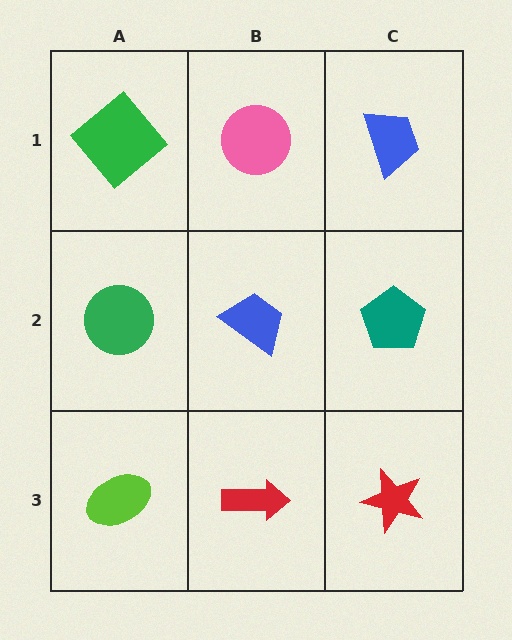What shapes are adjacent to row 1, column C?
A teal pentagon (row 2, column C), a pink circle (row 1, column B).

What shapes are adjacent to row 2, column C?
A blue trapezoid (row 1, column C), a red star (row 3, column C), a blue trapezoid (row 2, column B).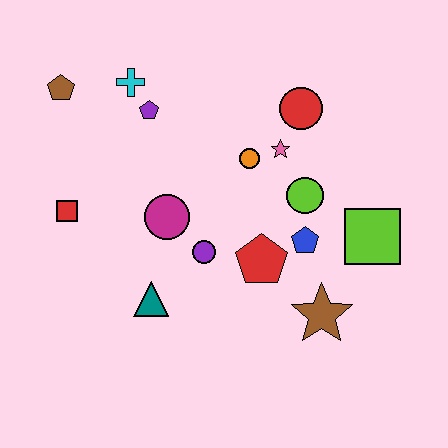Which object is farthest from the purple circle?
The brown pentagon is farthest from the purple circle.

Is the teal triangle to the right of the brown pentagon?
Yes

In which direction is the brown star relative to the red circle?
The brown star is below the red circle.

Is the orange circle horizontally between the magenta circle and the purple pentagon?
No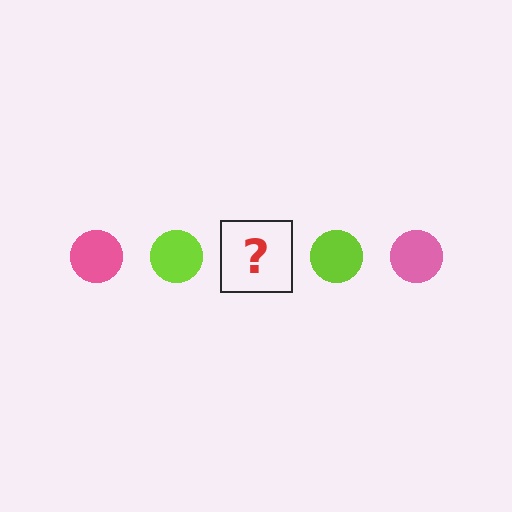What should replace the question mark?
The question mark should be replaced with a pink circle.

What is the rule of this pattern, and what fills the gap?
The rule is that the pattern cycles through pink, lime circles. The gap should be filled with a pink circle.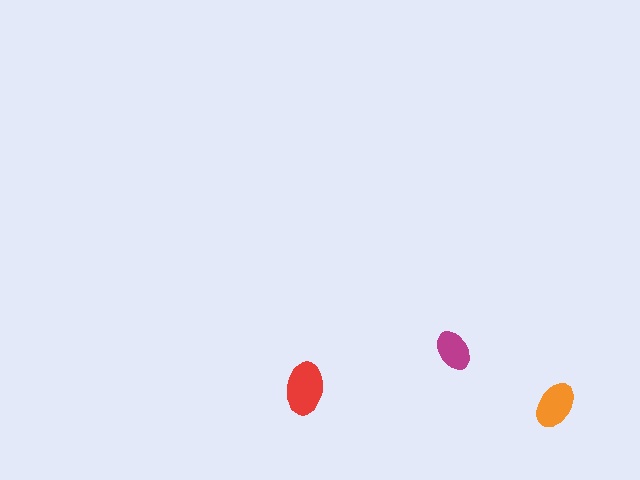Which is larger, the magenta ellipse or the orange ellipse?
The orange one.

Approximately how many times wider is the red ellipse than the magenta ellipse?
About 1.5 times wider.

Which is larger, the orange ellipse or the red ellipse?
The red one.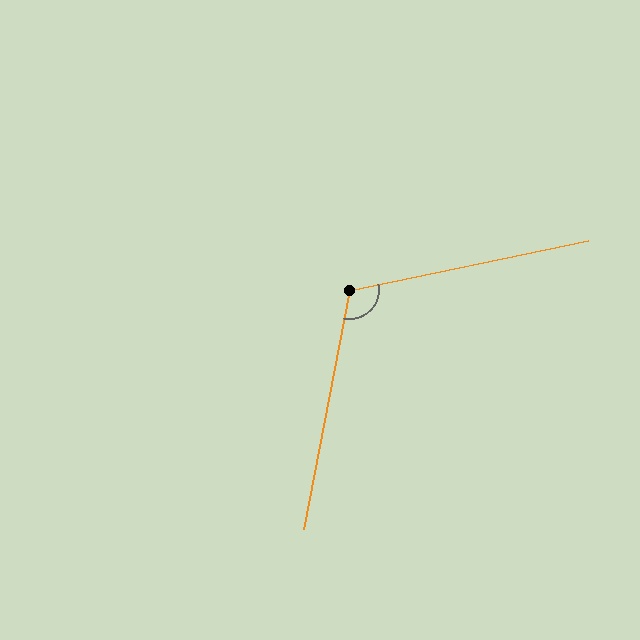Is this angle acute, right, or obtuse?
It is obtuse.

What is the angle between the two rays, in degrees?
Approximately 113 degrees.